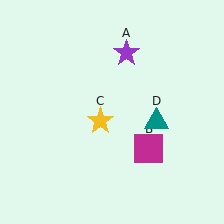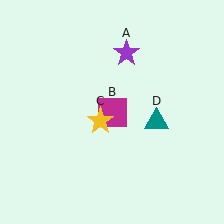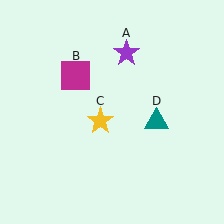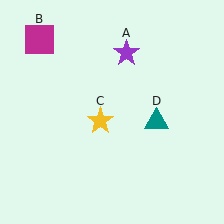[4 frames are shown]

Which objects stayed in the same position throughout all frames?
Purple star (object A) and yellow star (object C) and teal triangle (object D) remained stationary.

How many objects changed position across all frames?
1 object changed position: magenta square (object B).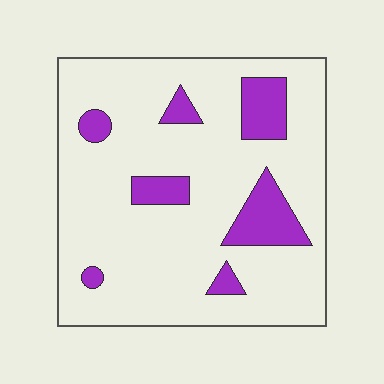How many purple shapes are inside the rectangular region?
7.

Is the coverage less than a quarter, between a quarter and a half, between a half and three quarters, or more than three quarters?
Less than a quarter.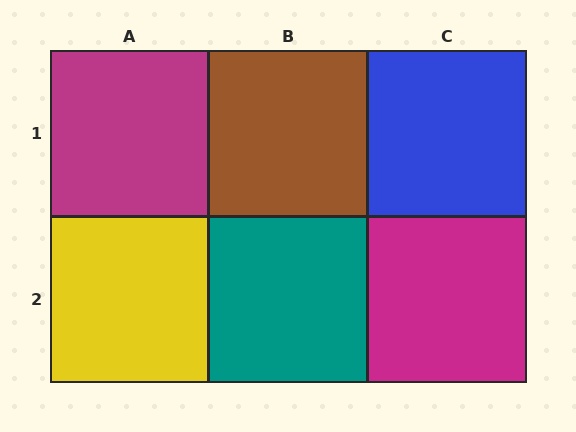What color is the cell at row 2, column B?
Teal.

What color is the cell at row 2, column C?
Magenta.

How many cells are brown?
1 cell is brown.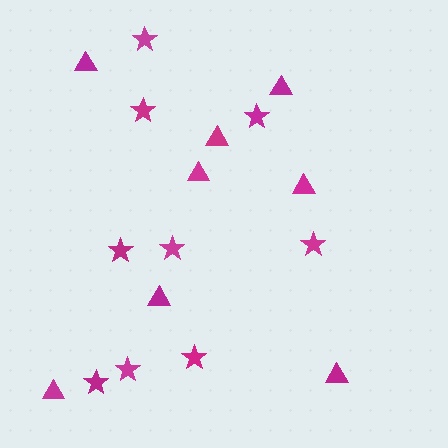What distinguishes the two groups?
There are 2 groups: one group of triangles (8) and one group of stars (9).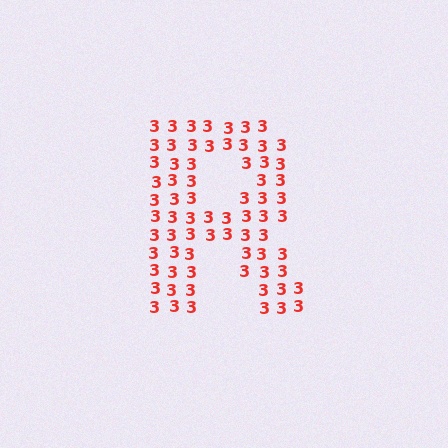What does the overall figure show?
The overall figure shows the letter R.